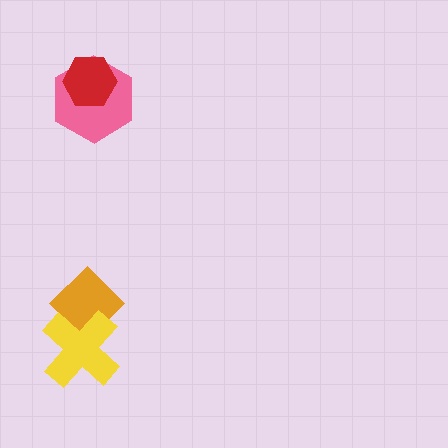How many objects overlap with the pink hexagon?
1 object overlaps with the pink hexagon.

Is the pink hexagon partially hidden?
Yes, it is partially covered by another shape.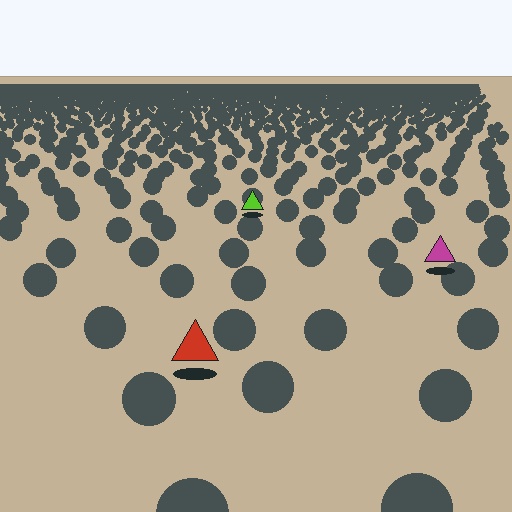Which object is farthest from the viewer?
The lime triangle is farthest from the viewer. It appears smaller and the ground texture around it is denser.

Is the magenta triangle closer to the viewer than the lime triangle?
Yes. The magenta triangle is closer — you can tell from the texture gradient: the ground texture is coarser near it.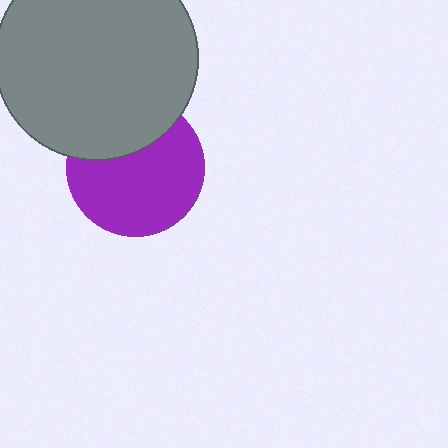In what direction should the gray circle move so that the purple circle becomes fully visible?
The gray circle should move up. That is the shortest direction to clear the overlap and leave the purple circle fully visible.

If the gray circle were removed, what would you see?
You would see the complete purple circle.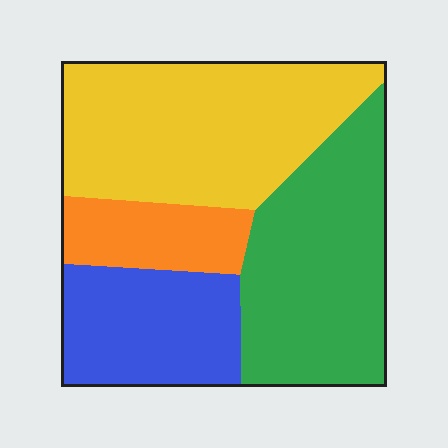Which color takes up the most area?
Yellow, at roughly 35%.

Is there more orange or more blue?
Blue.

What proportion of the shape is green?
Green takes up between a sixth and a third of the shape.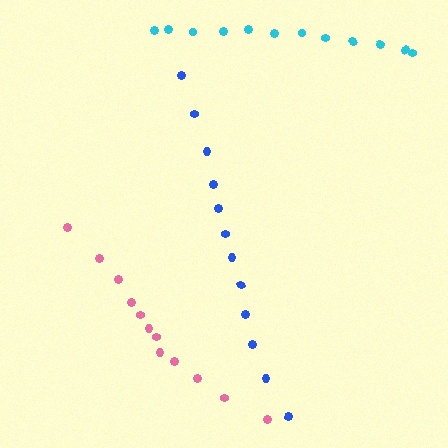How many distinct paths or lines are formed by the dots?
There are 3 distinct paths.